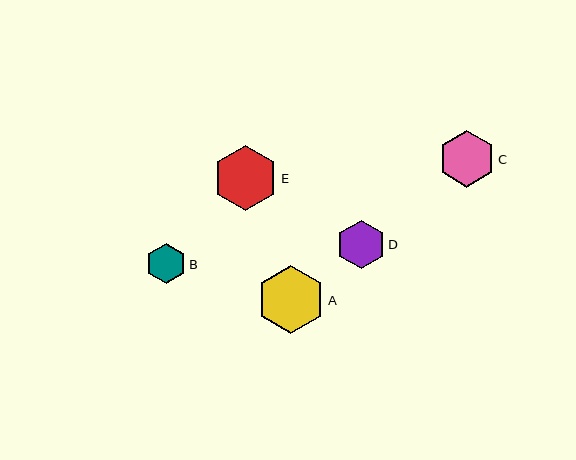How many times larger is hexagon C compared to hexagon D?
Hexagon C is approximately 1.2 times the size of hexagon D.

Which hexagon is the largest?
Hexagon A is the largest with a size of approximately 68 pixels.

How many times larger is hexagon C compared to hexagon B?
Hexagon C is approximately 1.4 times the size of hexagon B.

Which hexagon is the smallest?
Hexagon B is the smallest with a size of approximately 40 pixels.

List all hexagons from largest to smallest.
From largest to smallest: A, E, C, D, B.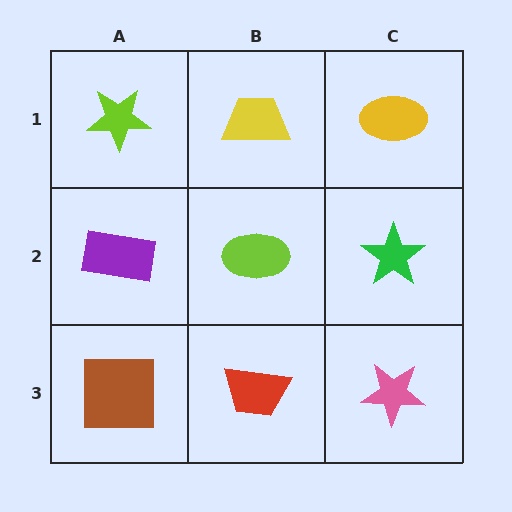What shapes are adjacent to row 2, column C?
A yellow ellipse (row 1, column C), a pink star (row 3, column C), a lime ellipse (row 2, column B).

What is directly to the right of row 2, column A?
A lime ellipse.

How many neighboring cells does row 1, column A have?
2.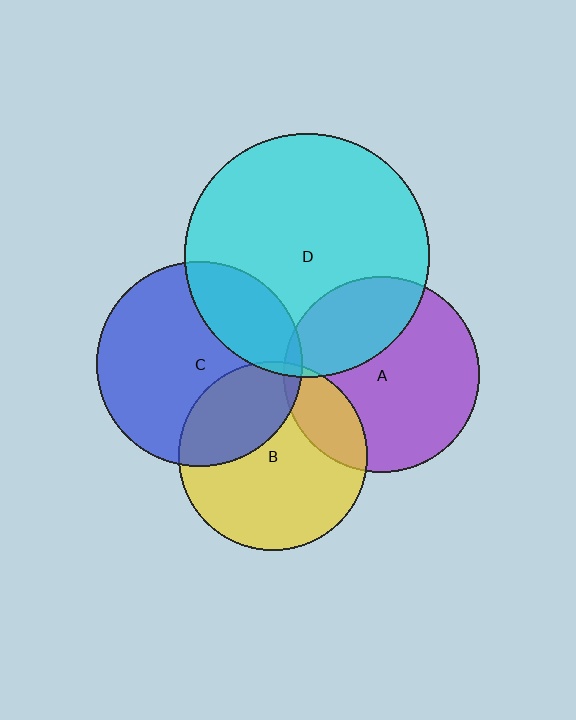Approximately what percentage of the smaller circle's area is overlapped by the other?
Approximately 20%.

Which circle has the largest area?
Circle D (cyan).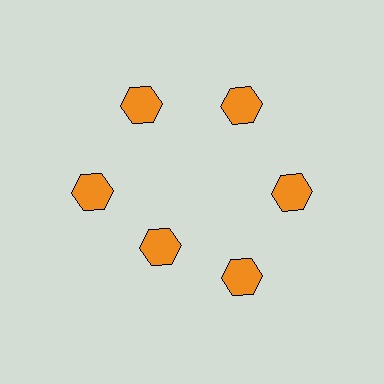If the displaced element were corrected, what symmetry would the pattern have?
It would have 6-fold rotational symmetry — the pattern would map onto itself every 60 degrees.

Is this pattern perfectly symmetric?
No. The 6 orange hexagons are arranged in a ring, but one element near the 7 o'clock position is pulled inward toward the center, breaking the 6-fold rotational symmetry.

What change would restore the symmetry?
The symmetry would be restored by moving it outward, back onto the ring so that all 6 hexagons sit at equal angles and equal distance from the center.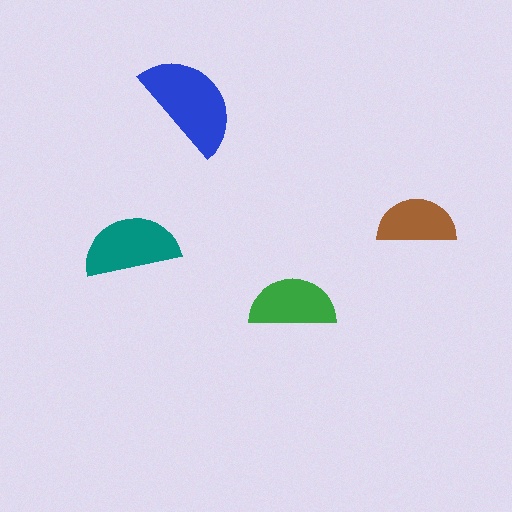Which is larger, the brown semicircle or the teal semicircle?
The teal one.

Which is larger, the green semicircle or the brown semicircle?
The green one.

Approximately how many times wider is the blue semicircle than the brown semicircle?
About 1.5 times wider.